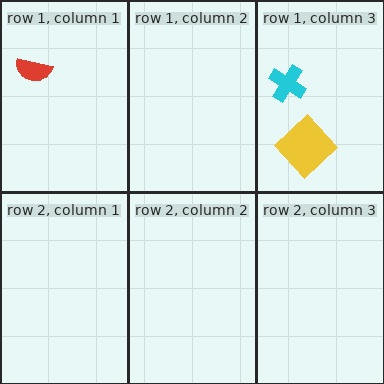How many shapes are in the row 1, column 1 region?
1.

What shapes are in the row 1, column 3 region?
The yellow diamond, the cyan cross.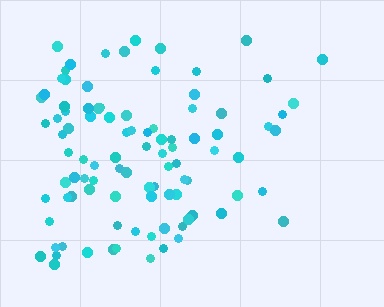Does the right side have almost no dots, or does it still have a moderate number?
Still a moderate number, just noticeably fewer than the left.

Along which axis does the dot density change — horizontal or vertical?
Horizontal.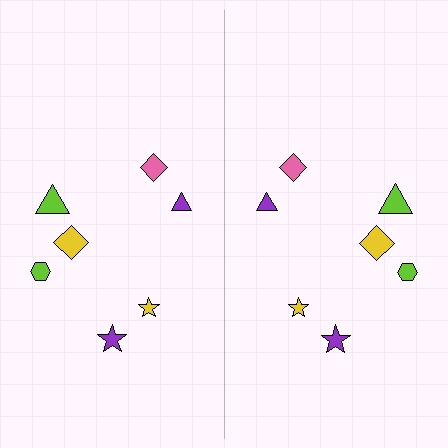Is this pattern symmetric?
Yes, this pattern has bilateral (reflection) symmetry.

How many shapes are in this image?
There are 14 shapes in this image.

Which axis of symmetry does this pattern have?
The pattern has a vertical axis of symmetry running through the center of the image.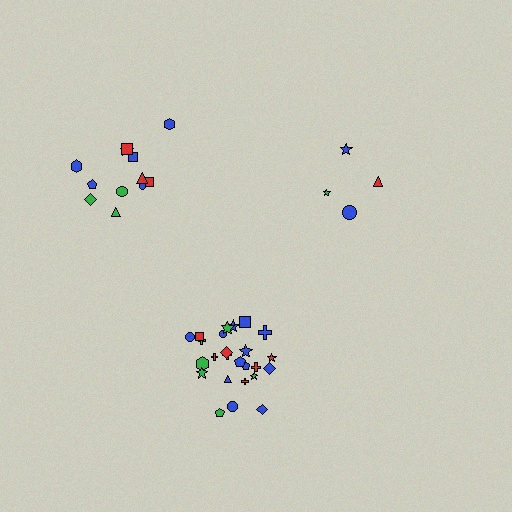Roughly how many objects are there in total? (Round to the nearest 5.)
Roughly 40 objects in total.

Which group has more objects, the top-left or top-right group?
The top-left group.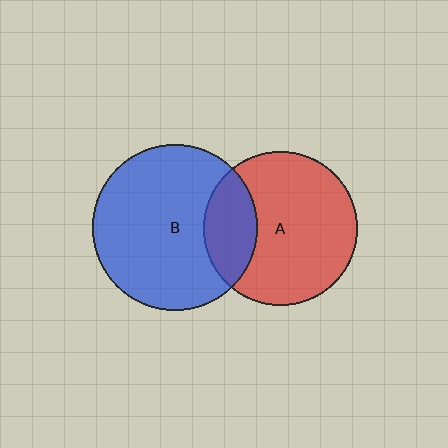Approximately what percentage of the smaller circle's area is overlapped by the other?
Approximately 25%.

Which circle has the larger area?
Circle B (blue).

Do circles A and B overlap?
Yes.